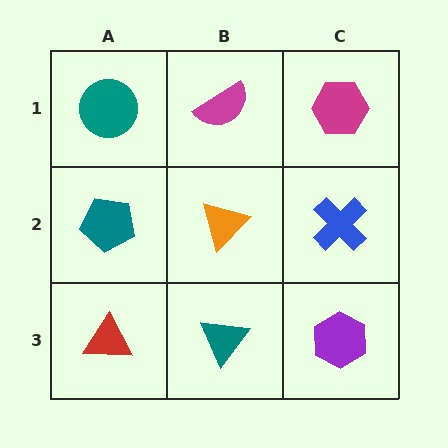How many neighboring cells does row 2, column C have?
3.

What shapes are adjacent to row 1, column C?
A blue cross (row 2, column C), a magenta semicircle (row 1, column B).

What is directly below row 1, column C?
A blue cross.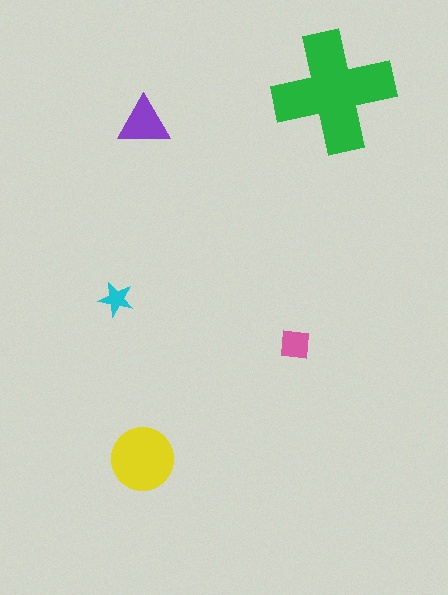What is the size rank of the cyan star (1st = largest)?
5th.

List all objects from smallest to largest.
The cyan star, the pink square, the purple triangle, the yellow circle, the green cross.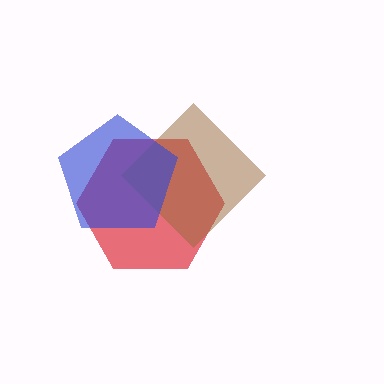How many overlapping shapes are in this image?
There are 3 overlapping shapes in the image.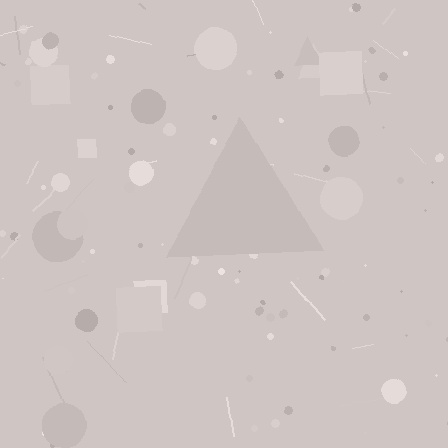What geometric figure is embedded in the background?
A triangle is embedded in the background.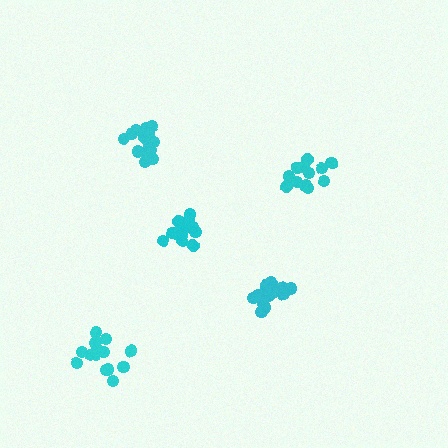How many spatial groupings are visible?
There are 5 spatial groupings.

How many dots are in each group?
Group 1: 16 dots, Group 2: 13 dots, Group 3: 16 dots, Group 4: 13 dots, Group 5: 14 dots (72 total).